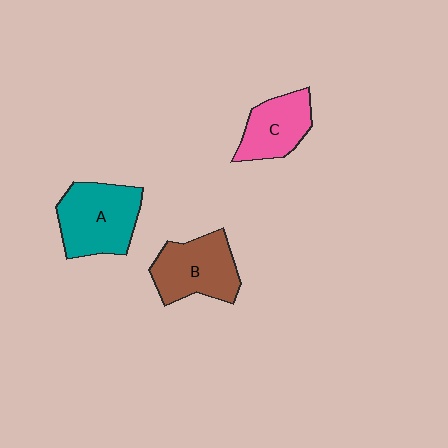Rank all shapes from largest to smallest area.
From largest to smallest: A (teal), B (brown), C (pink).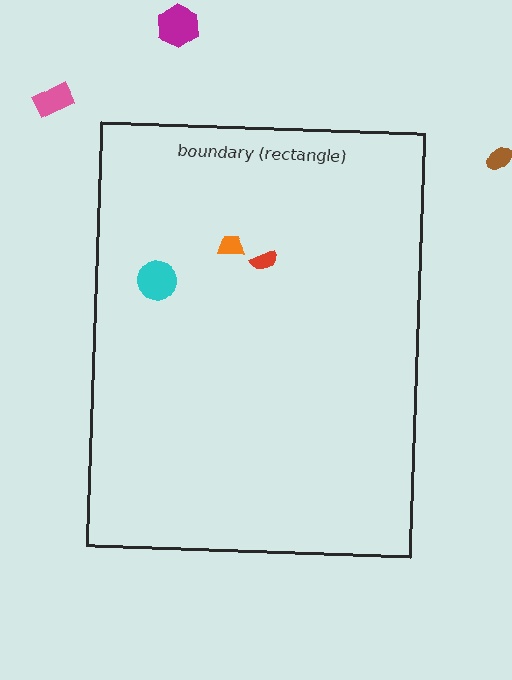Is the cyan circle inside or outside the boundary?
Inside.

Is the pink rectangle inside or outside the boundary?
Outside.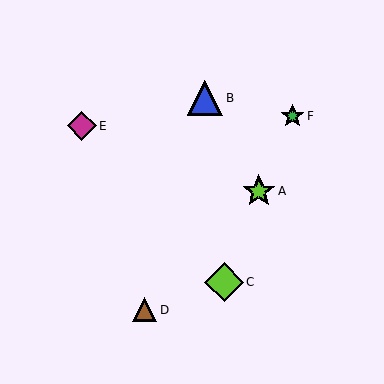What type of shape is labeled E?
Shape E is a magenta diamond.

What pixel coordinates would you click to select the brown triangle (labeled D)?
Click at (145, 310) to select the brown triangle D.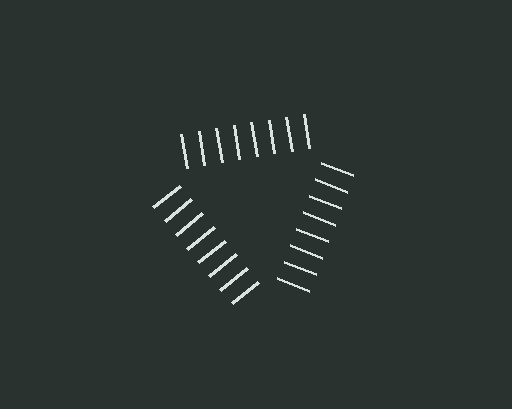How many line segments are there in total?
24 — 8 along each of the 3 edges.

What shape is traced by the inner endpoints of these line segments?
An illusory triangle — the line segments terminate on its edges but no continuous stroke is drawn.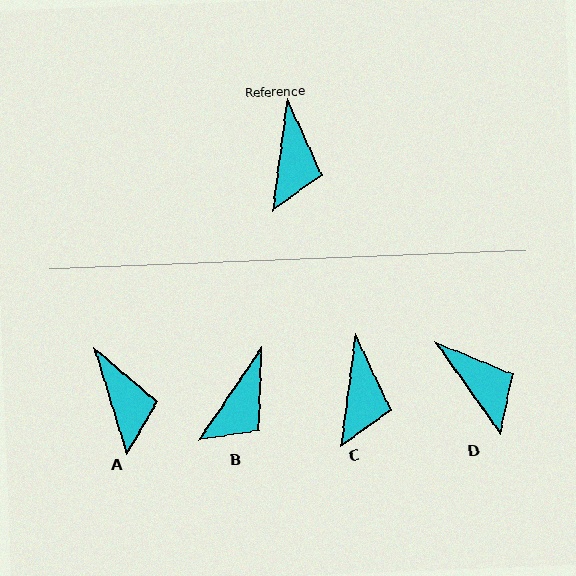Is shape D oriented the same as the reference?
No, it is off by about 43 degrees.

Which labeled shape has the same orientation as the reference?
C.